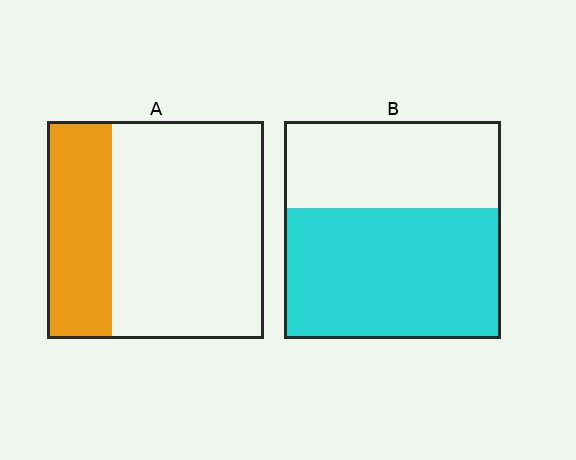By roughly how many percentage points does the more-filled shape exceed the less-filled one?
By roughly 30 percentage points (B over A).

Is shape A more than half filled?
No.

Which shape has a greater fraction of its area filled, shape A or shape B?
Shape B.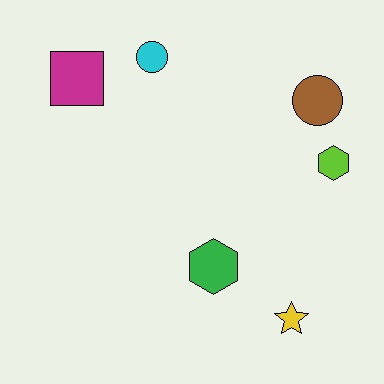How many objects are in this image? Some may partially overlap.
There are 6 objects.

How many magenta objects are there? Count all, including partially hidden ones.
There is 1 magenta object.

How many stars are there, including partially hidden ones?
There is 1 star.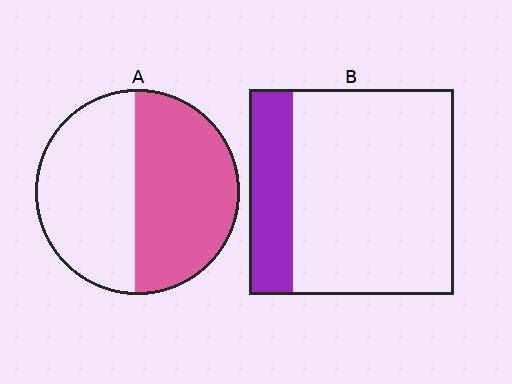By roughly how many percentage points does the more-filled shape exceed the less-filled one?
By roughly 30 percentage points (A over B).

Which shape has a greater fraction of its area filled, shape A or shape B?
Shape A.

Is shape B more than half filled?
No.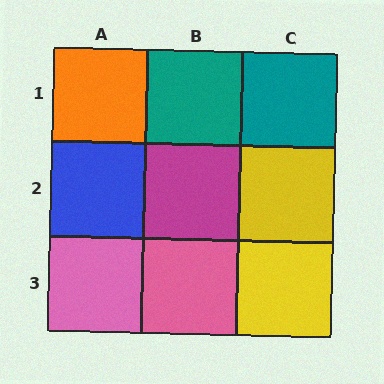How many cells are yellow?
2 cells are yellow.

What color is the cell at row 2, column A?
Blue.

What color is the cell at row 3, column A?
Pink.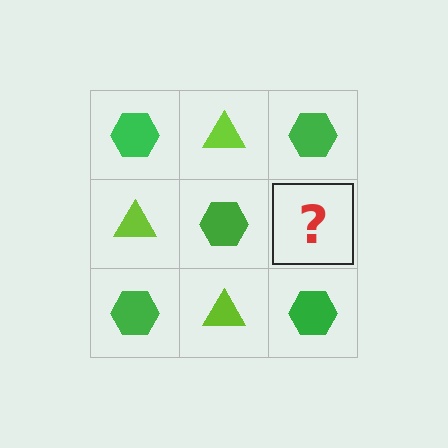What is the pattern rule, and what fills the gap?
The rule is that it alternates green hexagon and lime triangle in a checkerboard pattern. The gap should be filled with a lime triangle.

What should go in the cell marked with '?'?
The missing cell should contain a lime triangle.